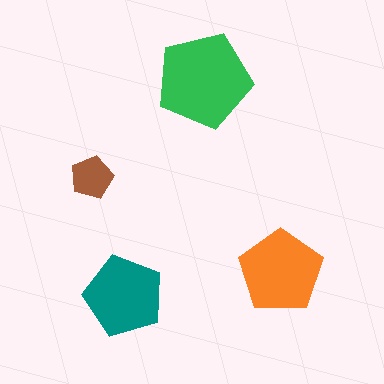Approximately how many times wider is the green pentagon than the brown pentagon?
About 2.5 times wider.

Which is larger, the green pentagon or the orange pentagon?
The green one.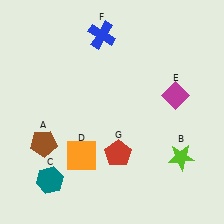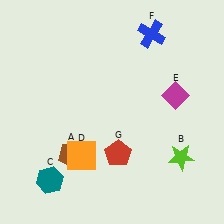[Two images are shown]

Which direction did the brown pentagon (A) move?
The brown pentagon (A) moved right.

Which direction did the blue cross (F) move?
The blue cross (F) moved right.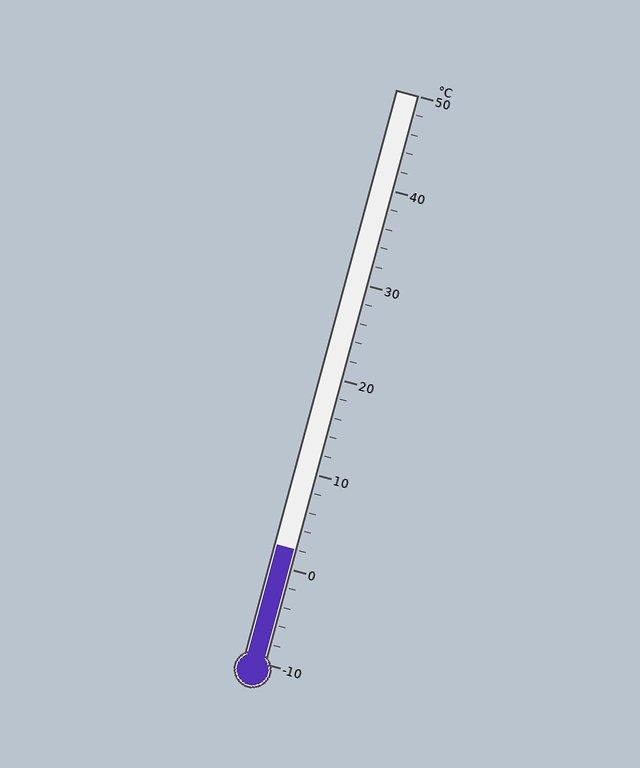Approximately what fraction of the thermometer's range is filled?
The thermometer is filled to approximately 20% of its range.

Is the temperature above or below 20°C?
The temperature is below 20°C.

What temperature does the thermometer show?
The thermometer shows approximately 2°C.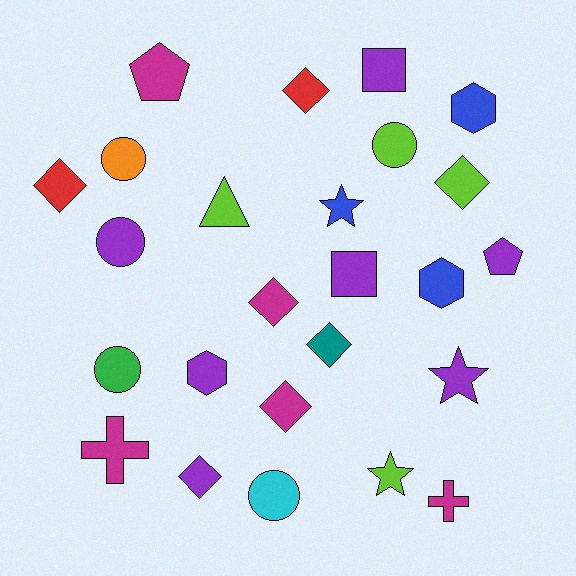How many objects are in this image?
There are 25 objects.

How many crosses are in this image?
There are 2 crosses.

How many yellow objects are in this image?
There are no yellow objects.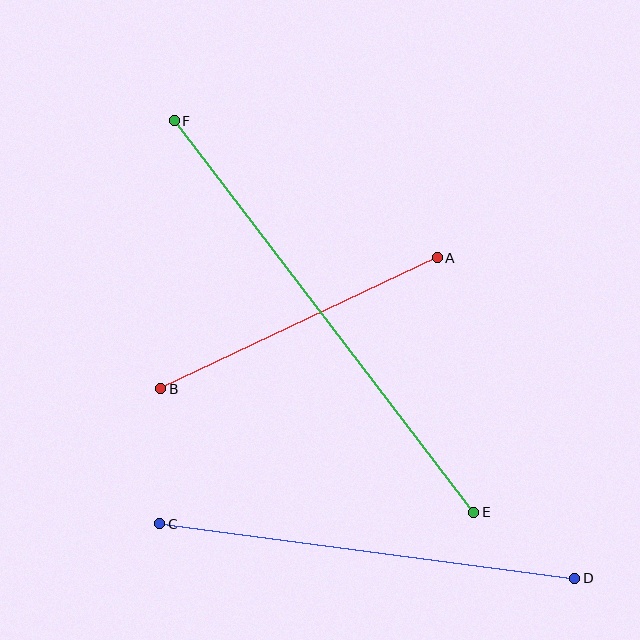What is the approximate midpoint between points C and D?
The midpoint is at approximately (367, 551) pixels.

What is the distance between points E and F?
The distance is approximately 493 pixels.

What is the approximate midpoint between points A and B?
The midpoint is at approximately (299, 323) pixels.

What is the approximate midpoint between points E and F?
The midpoint is at approximately (324, 317) pixels.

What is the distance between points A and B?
The distance is approximately 306 pixels.